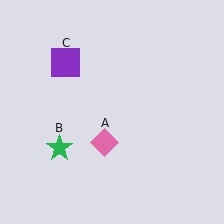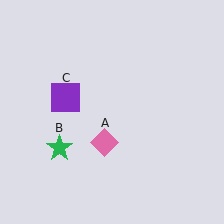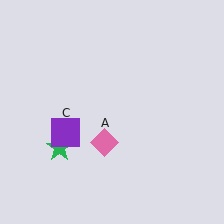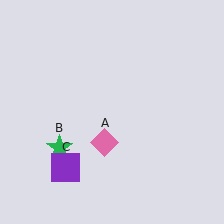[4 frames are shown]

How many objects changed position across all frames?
1 object changed position: purple square (object C).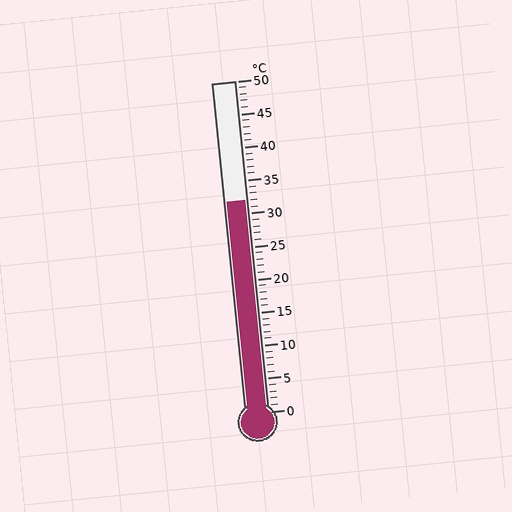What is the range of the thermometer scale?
The thermometer scale ranges from 0°C to 50°C.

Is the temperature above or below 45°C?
The temperature is below 45°C.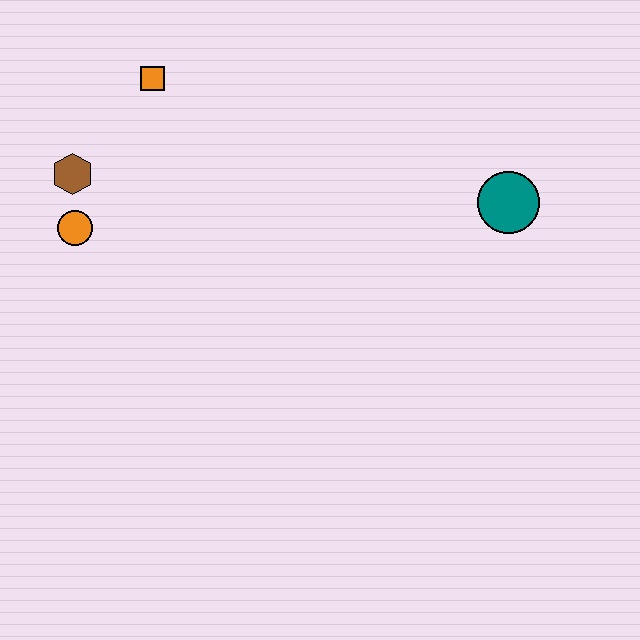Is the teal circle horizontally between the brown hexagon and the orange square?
No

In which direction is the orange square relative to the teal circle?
The orange square is to the left of the teal circle.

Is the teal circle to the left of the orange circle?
No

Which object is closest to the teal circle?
The orange square is closest to the teal circle.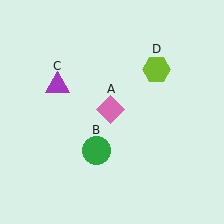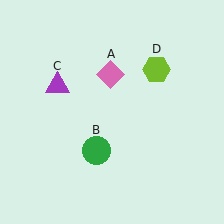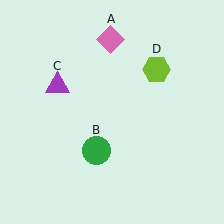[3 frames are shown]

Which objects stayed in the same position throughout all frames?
Green circle (object B) and purple triangle (object C) and lime hexagon (object D) remained stationary.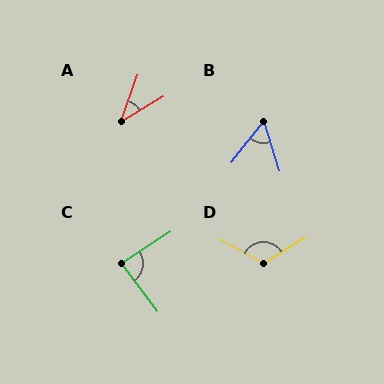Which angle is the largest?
D, at approximately 120 degrees.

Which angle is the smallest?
A, at approximately 40 degrees.